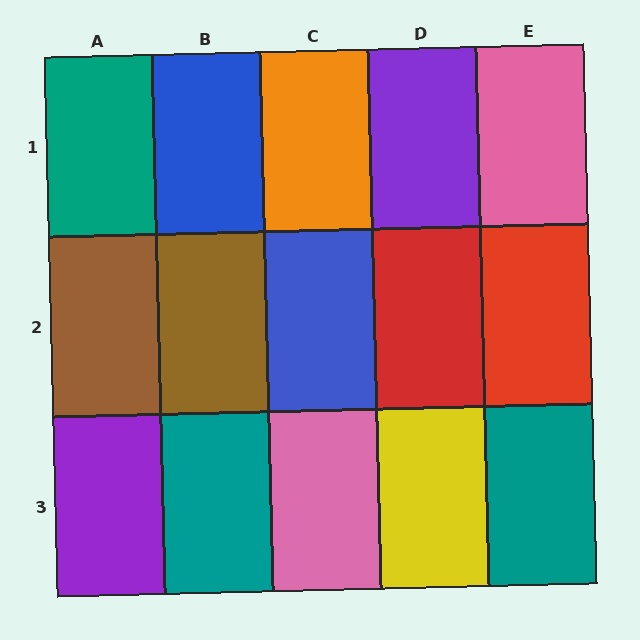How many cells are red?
2 cells are red.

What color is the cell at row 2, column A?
Brown.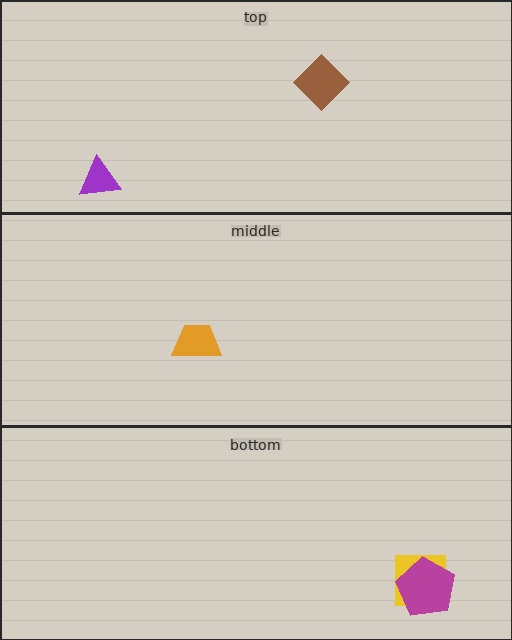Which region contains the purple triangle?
The top region.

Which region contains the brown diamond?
The top region.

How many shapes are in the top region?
2.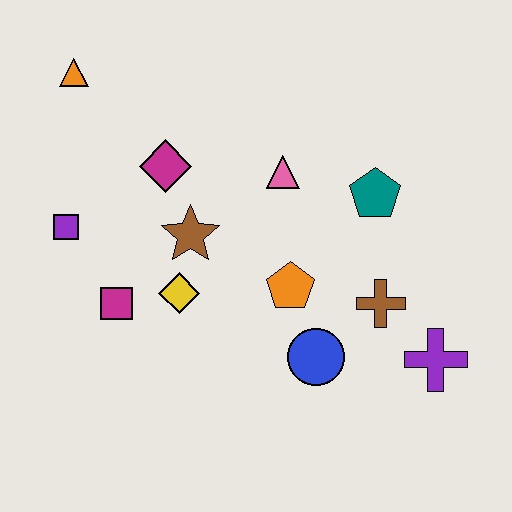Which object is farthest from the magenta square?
The purple cross is farthest from the magenta square.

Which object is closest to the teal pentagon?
The pink triangle is closest to the teal pentagon.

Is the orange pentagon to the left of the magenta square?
No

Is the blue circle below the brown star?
Yes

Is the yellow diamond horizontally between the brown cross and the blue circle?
No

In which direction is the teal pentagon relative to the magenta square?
The teal pentagon is to the right of the magenta square.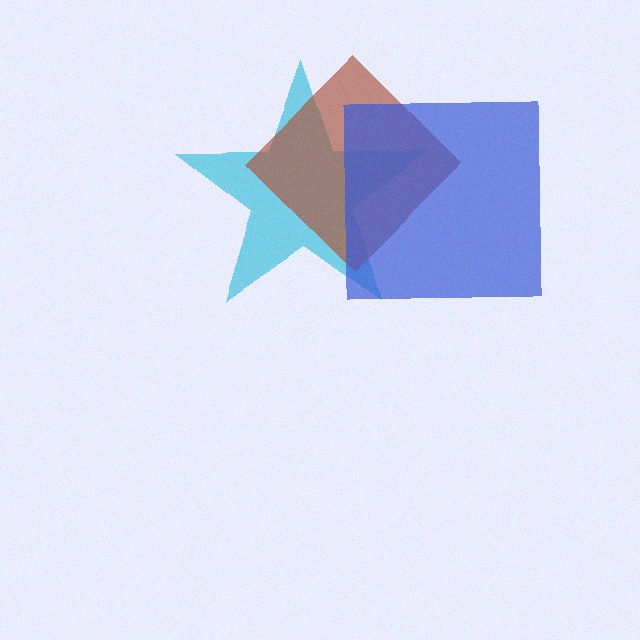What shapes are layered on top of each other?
The layered shapes are: a cyan star, a brown diamond, a blue square.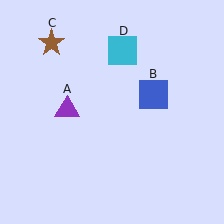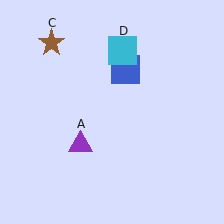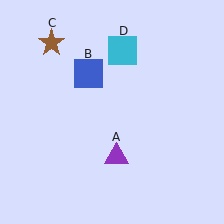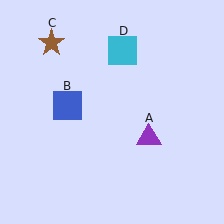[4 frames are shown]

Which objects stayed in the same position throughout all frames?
Brown star (object C) and cyan square (object D) remained stationary.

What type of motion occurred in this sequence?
The purple triangle (object A), blue square (object B) rotated counterclockwise around the center of the scene.